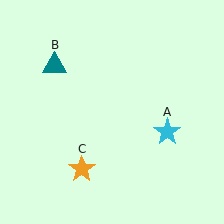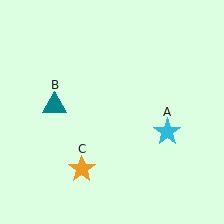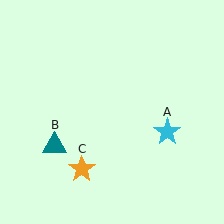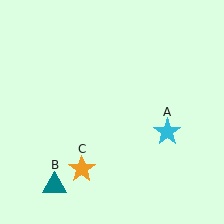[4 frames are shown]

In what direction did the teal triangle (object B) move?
The teal triangle (object B) moved down.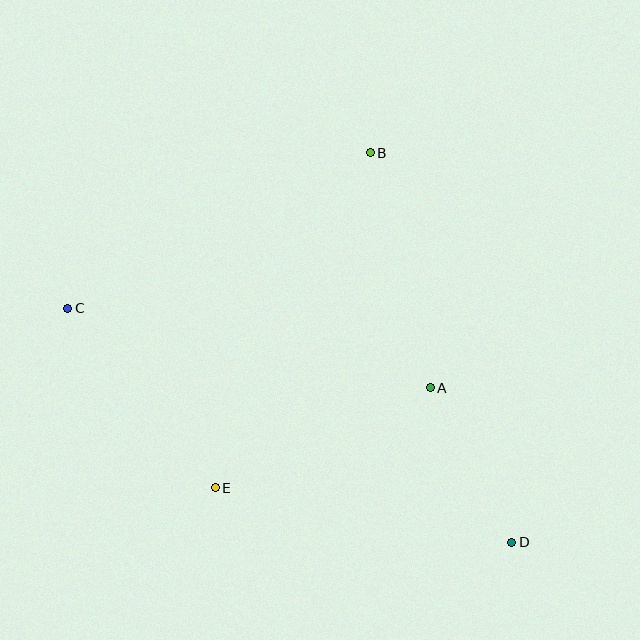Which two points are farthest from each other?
Points C and D are farthest from each other.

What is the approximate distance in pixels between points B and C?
The distance between B and C is approximately 340 pixels.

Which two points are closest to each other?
Points A and D are closest to each other.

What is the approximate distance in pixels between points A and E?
The distance between A and E is approximately 237 pixels.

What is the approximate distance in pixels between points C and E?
The distance between C and E is approximately 232 pixels.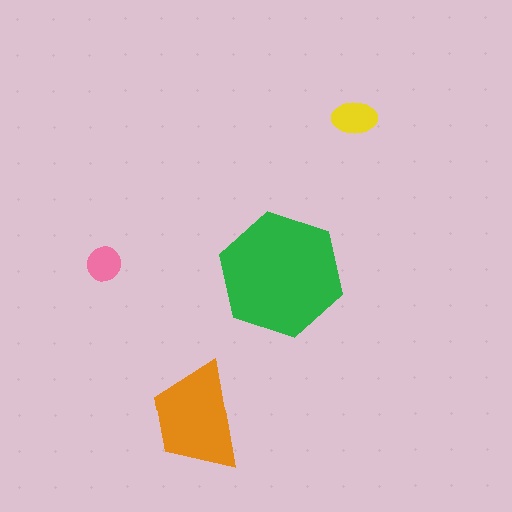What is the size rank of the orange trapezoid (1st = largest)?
2nd.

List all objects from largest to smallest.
The green hexagon, the orange trapezoid, the yellow ellipse, the pink circle.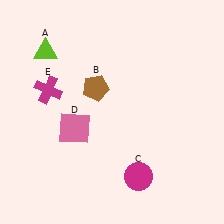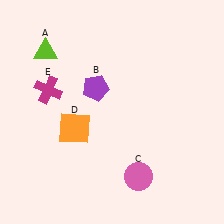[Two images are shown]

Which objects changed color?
B changed from brown to purple. C changed from magenta to pink. D changed from pink to orange.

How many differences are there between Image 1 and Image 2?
There are 3 differences between the two images.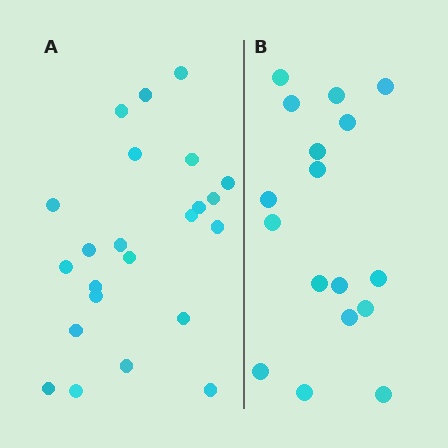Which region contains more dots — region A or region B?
Region A (the left region) has more dots.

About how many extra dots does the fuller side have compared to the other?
Region A has about 6 more dots than region B.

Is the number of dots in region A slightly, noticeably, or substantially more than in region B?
Region A has noticeably more, but not dramatically so. The ratio is roughly 1.4 to 1.